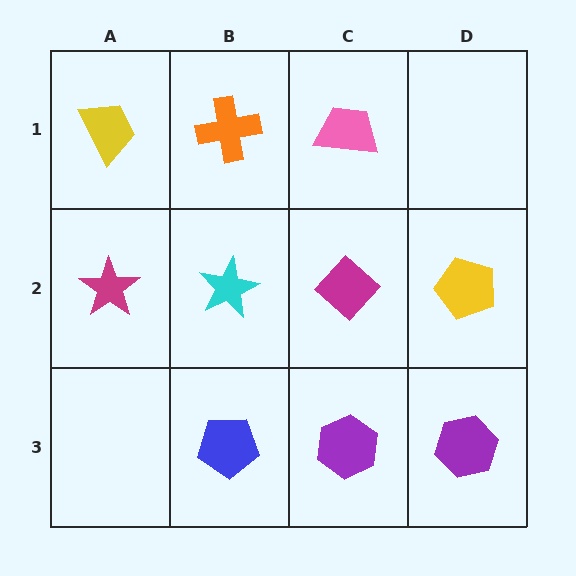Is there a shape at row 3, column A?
No, that cell is empty.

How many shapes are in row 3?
3 shapes.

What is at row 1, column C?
A pink trapezoid.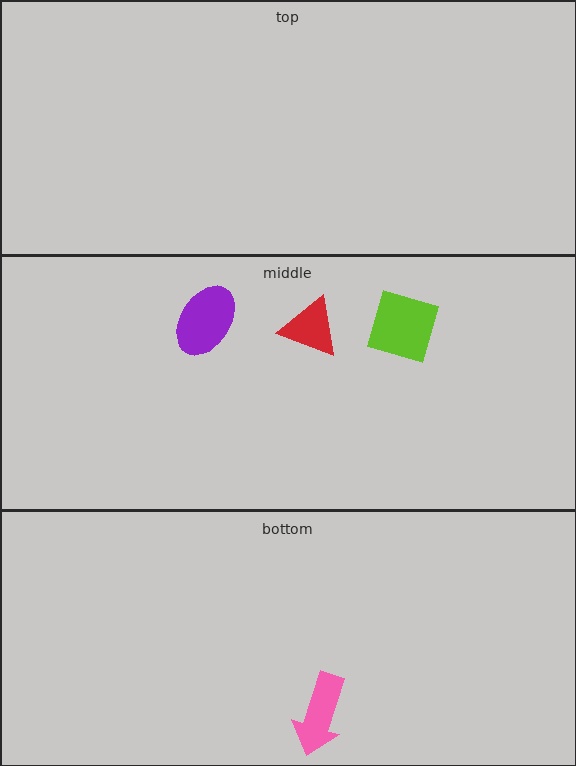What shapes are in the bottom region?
The pink arrow.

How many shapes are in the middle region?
3.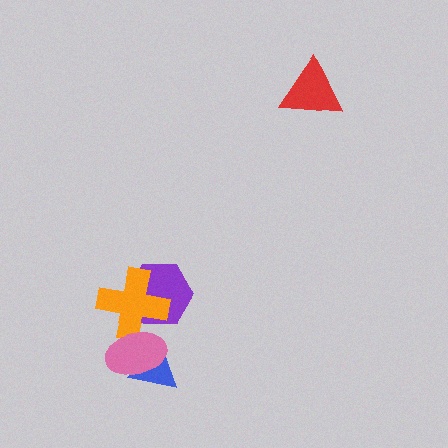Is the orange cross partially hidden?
Yes, it is partially covered by another shape.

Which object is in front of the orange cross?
The pink ellipse is in front of the orange cross.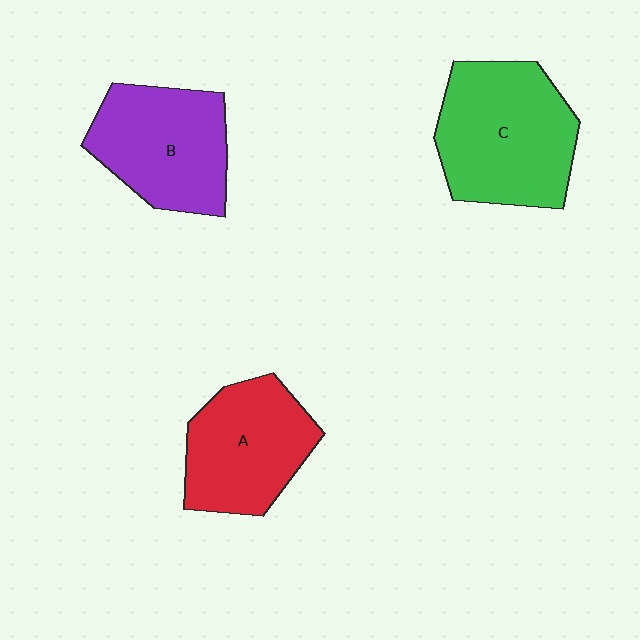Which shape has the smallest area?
Shape A (red).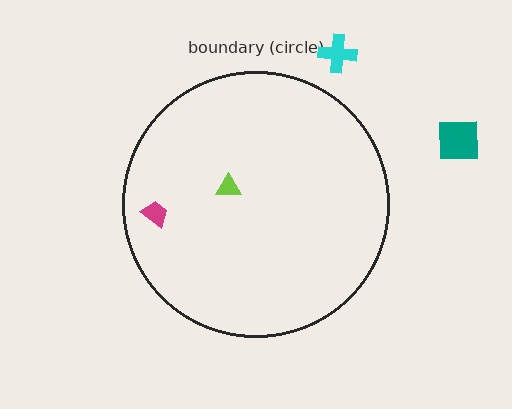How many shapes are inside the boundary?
2 inside, 2 outside.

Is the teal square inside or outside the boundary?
Outside.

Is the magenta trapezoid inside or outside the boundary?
Inside.